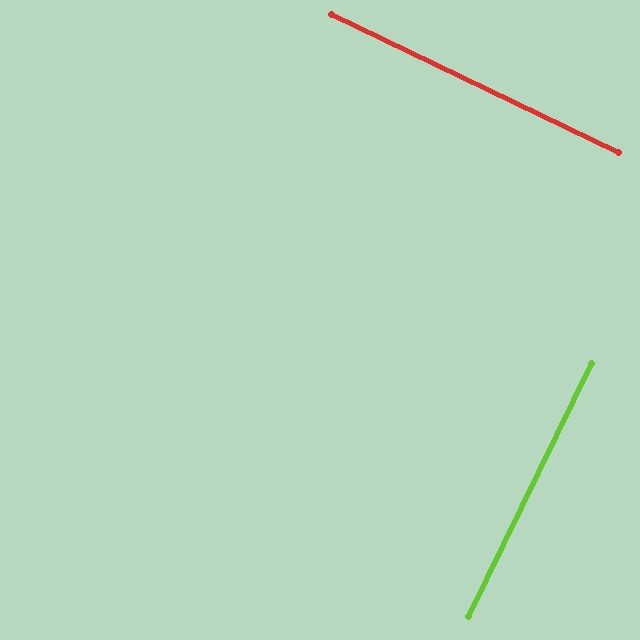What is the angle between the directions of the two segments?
Approximately 90 degrees.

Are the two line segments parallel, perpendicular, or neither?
Perpendicular — they meet at approximately 90°.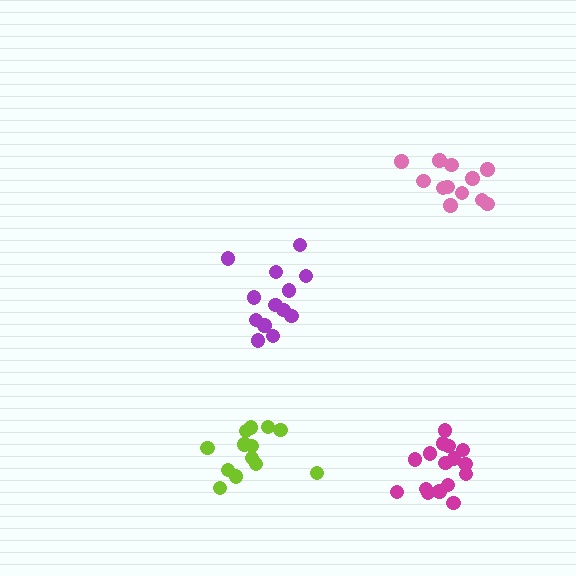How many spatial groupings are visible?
There are 4 spatial groupings.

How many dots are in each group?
Group 1: 13 dots, Group 2: 12 dots, Group 3: 17 dots, Group 4: 13 dots (55 total).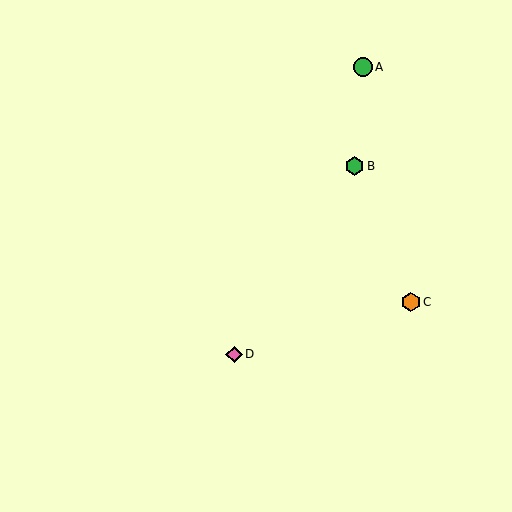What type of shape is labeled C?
Shape C is an orange hexagon.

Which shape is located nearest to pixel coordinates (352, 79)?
The green circle (labeled A) at (363, 67) is nearest to that location.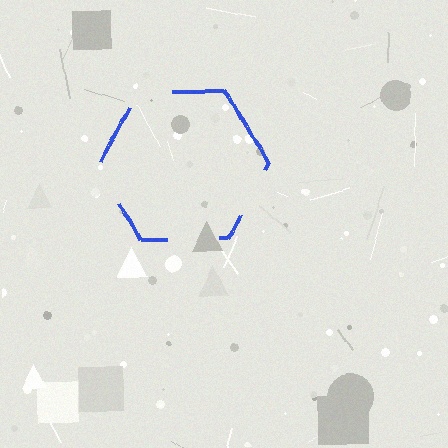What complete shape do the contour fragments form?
The contour fragments form a hexagon.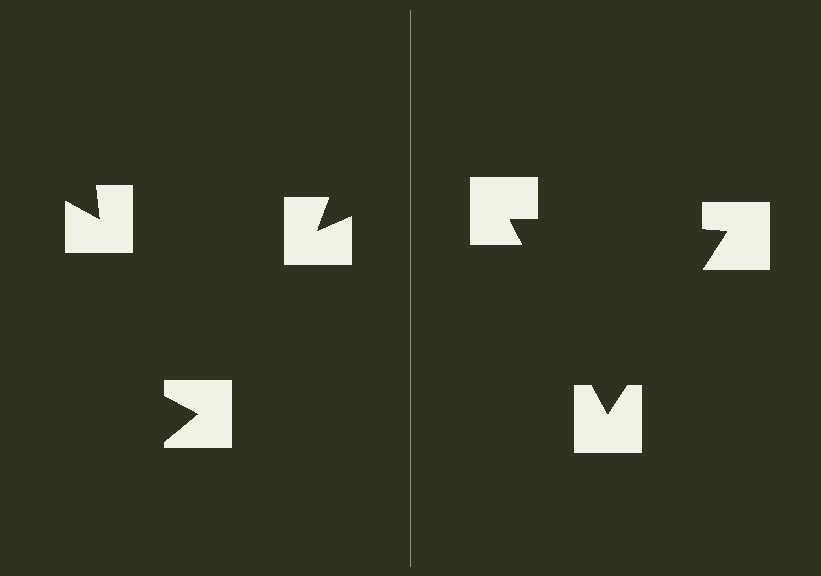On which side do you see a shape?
An illusory triangle appears on the right side. On the left side the wedge cuts are rotated, so no coherent shape forms.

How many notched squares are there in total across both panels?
6 — 3 on each side.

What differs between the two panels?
The notched squares are positioned identically on both sides; only the wedge orientations differ. On the right they align to a triangle; on the left they are misaligned.